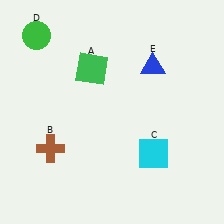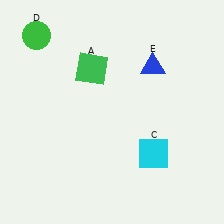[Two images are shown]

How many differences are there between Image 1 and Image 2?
There is 1 difference between the two images.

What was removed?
The brown cross (B) was removed in Image 2.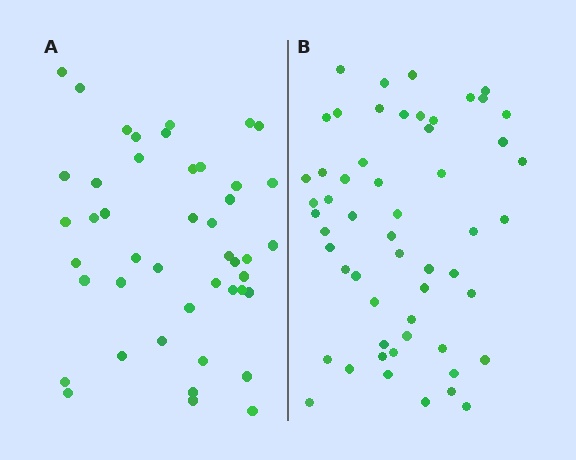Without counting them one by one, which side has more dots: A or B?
Region B (the right region) has more dots.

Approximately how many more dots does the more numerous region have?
Region B has roughly 10 or so more dots than region A.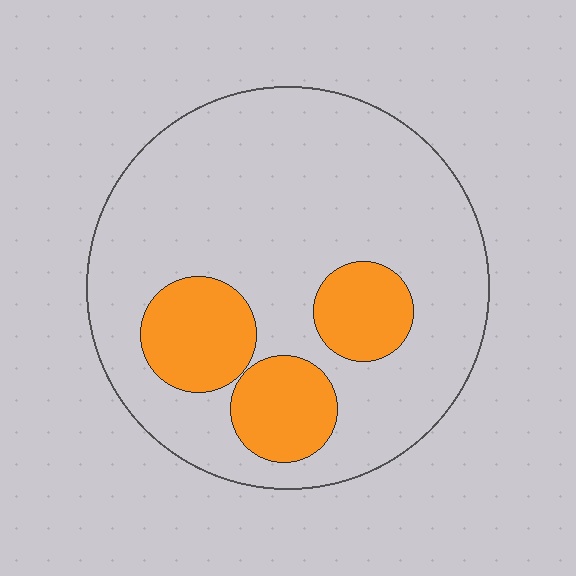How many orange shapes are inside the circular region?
3.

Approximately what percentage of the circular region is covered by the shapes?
Approximately 20%.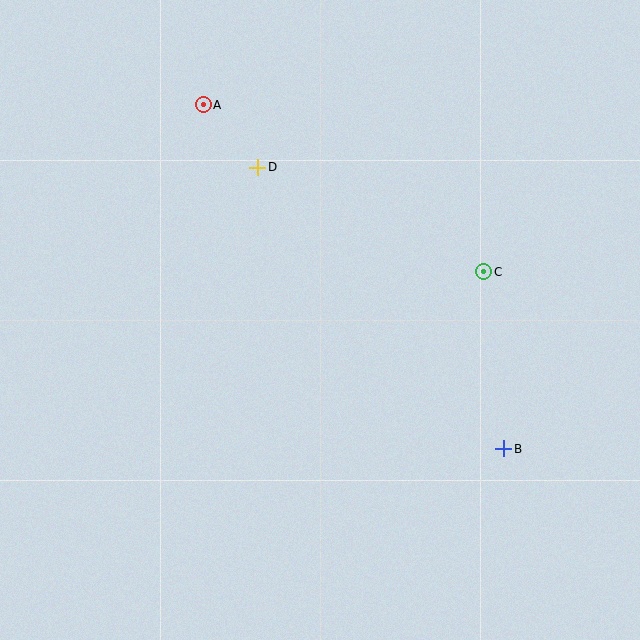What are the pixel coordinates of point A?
Point A is at (203, 105).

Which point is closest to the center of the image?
Point D at (258, 167) is closest to the center.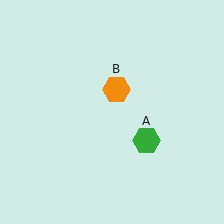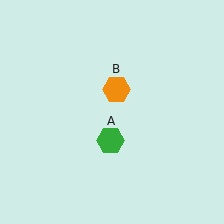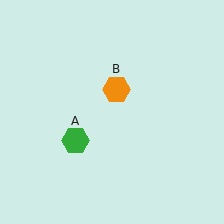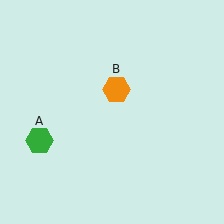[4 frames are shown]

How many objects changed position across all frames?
1 object changed position: green hexagon (object A).